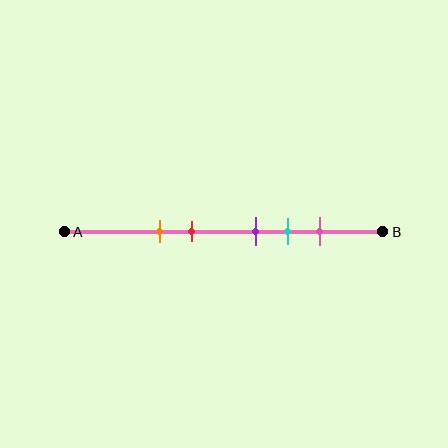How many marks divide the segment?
There are 5 marks dividing the segment.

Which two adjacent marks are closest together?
The purple and cyan marks are the closest adjacent pair.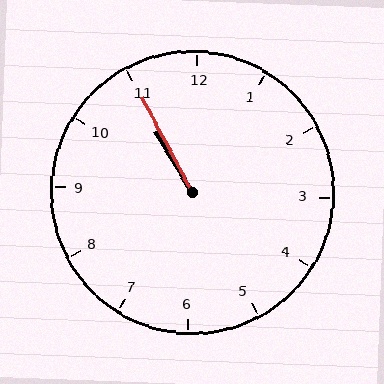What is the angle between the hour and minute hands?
Approximately 2 degrees.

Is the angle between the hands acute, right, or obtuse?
It is acute.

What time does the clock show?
10:55.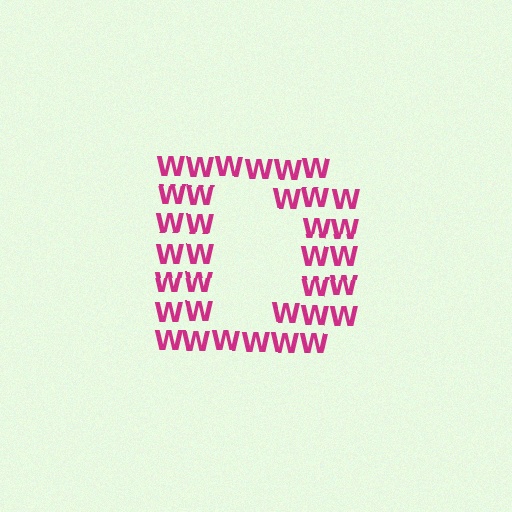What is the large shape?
The large shape is the letter D.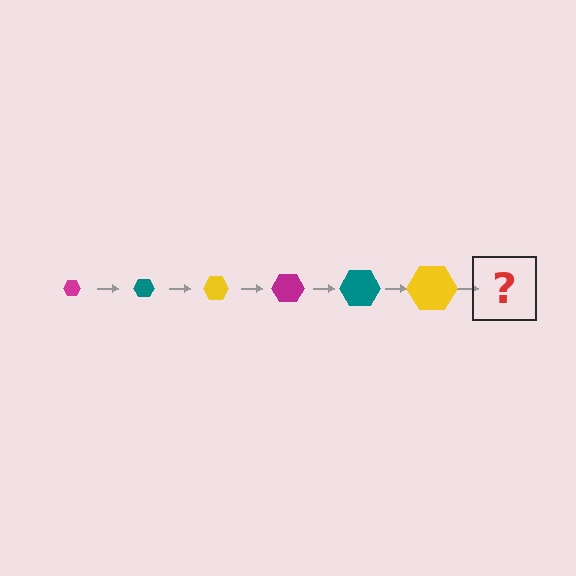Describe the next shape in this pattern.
It should be a magenta hexagon, larger than the previous one.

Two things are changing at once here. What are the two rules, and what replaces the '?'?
The two rules are that the hexagon grows larger each step and the color cycles through magenta, teal, and yellow. The '?' should be a magenta hexagon, larger than the previous one.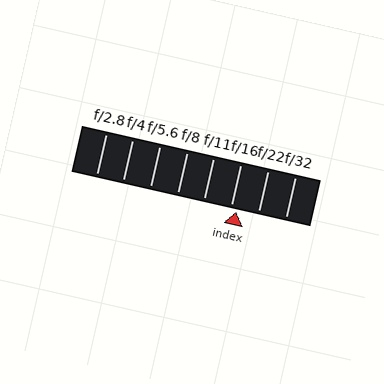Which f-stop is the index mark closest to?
The index mark is closest to f/16.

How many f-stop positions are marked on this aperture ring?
There are 8 f-stop positions marked.